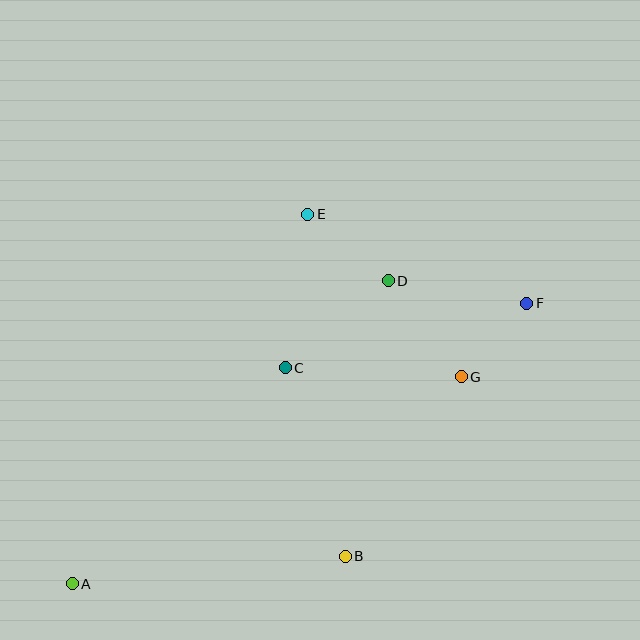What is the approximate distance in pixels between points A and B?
The distance between A and B is approximately 274 pixels.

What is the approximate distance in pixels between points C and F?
The distance between C and F is approximately 250 pixels.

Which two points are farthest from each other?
Points A and F are farthest from each other.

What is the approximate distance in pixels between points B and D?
The distance between B and D is approximately 279 pixels.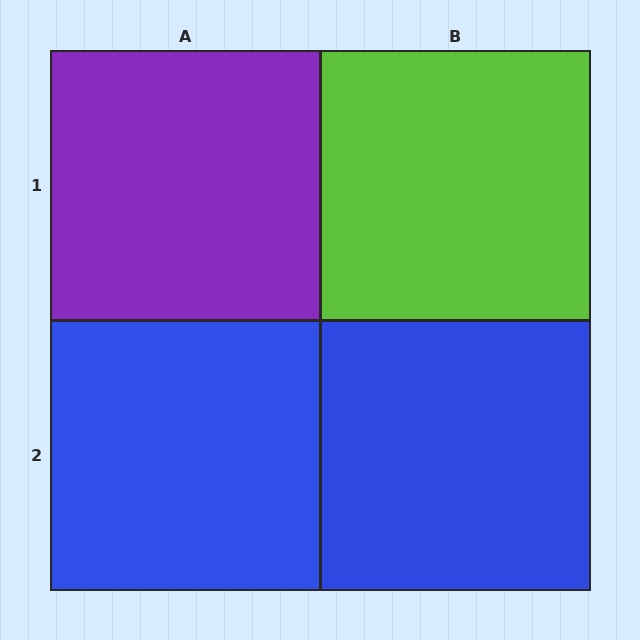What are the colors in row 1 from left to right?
Purple, lime.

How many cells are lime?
1 cell is lime.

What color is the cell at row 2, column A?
Blue.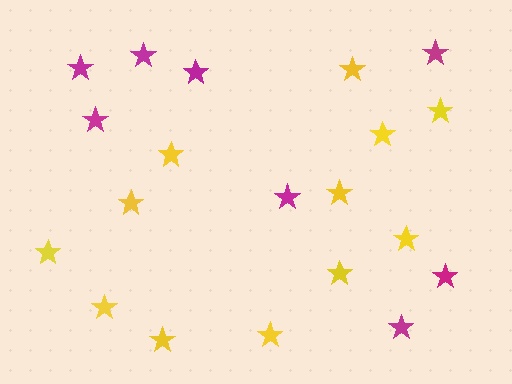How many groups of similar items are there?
There are 2 groups: one group of magenta stars (8) and one group of yellow stars (12).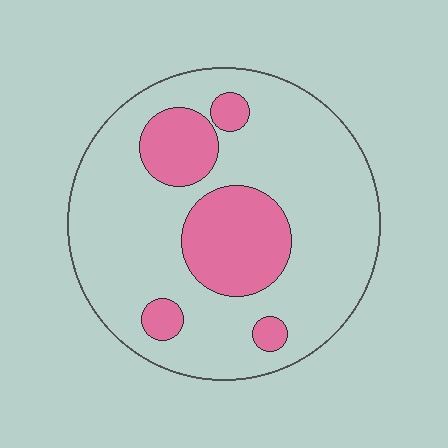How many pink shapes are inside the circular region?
5.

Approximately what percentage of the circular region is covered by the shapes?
Approximately 25%.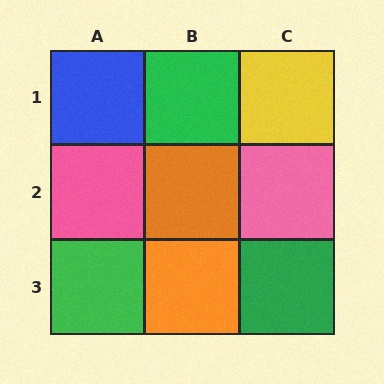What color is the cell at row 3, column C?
Green.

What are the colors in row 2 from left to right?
Pink, orange, pink.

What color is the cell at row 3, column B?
Orange.